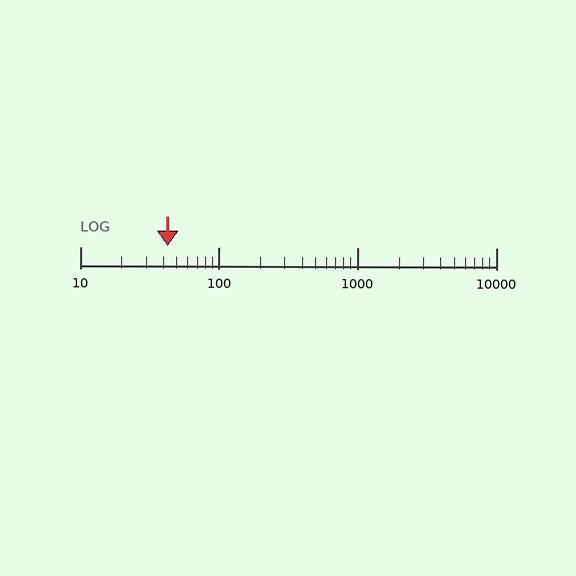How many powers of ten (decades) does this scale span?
The scale spans 3 decades, from 10 to 10000.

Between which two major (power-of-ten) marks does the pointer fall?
The pointer is between 10 and 100.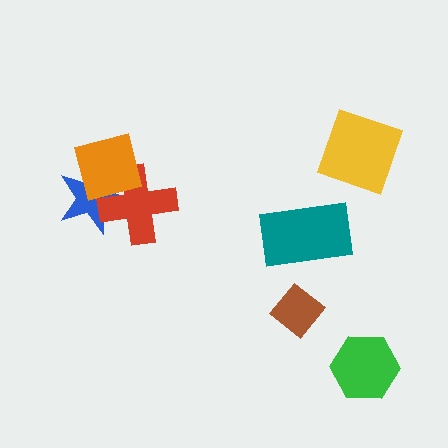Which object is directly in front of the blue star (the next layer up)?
The red cross is directly in front of the blue star.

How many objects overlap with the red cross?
2 objects overlap with the red cross.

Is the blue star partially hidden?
Yes, it is partially covered by another shape.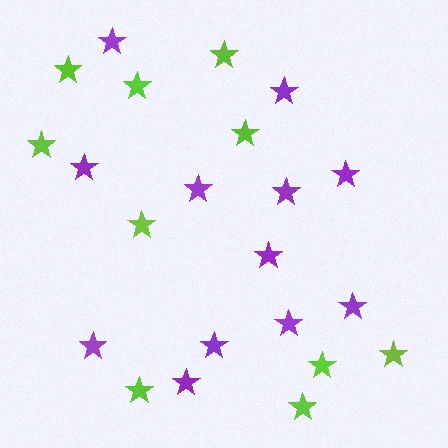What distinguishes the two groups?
There are 2 groups: one group of purple stars (12) and one group of lime stars (10).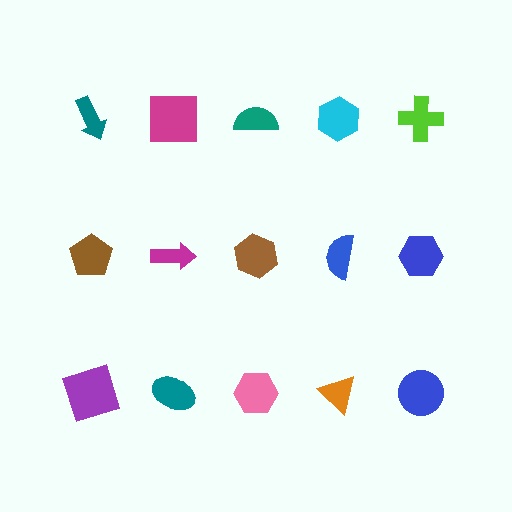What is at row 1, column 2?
A magenta square.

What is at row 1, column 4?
A cyan hexagon.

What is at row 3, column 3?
A pink hexagon.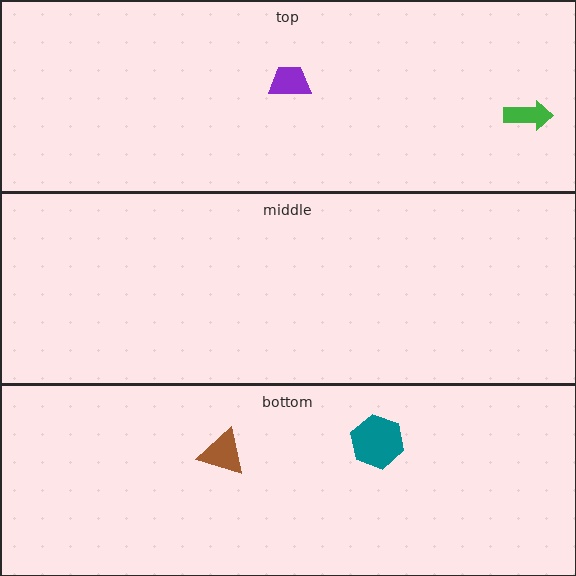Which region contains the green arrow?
The top region.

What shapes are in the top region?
The purple trapezoid, the green arrow.